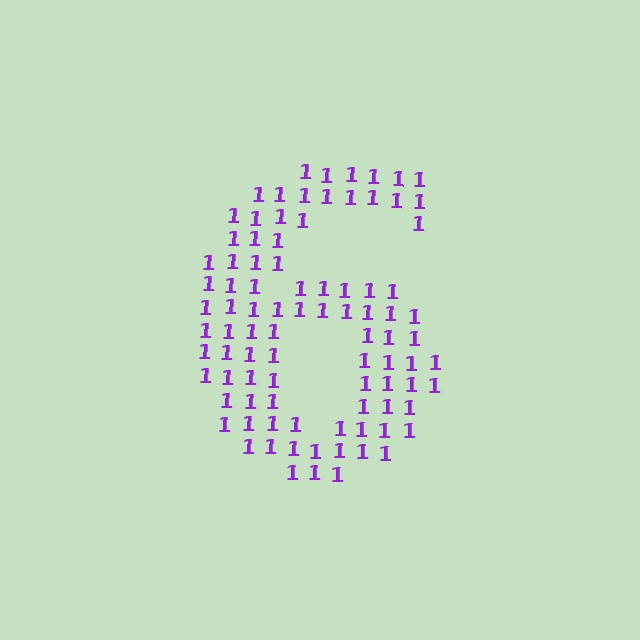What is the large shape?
The large shape is the digit 6.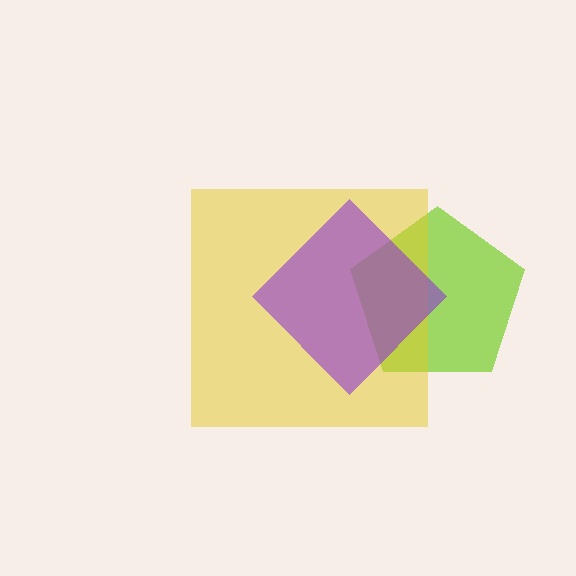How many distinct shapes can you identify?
There are 3 distinct shapes: a lime pentagon, a yellow square, a purple diamond.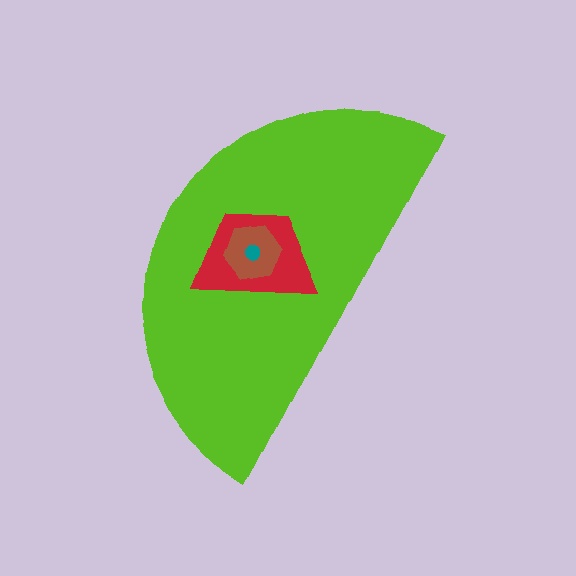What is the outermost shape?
The lime semicircle.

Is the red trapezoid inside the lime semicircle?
Yes.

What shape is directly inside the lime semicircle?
The red trapezoid.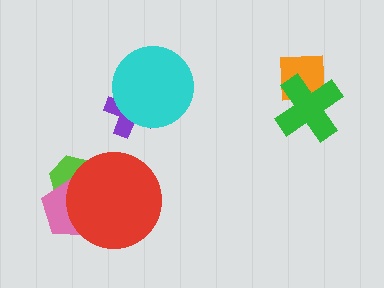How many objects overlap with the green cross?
1 object overlaps with the green cross.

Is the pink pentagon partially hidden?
Yes, it is partially covered by another shape.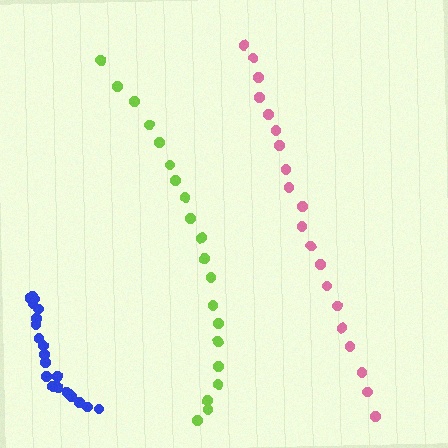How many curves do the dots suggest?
There are 3 distinct paths.